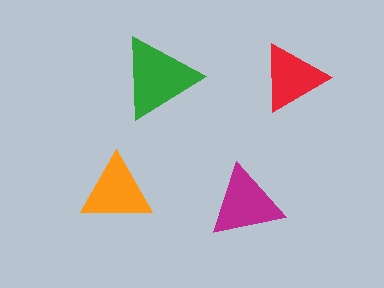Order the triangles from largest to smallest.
the green one, the magenta one, the orange one, the red one.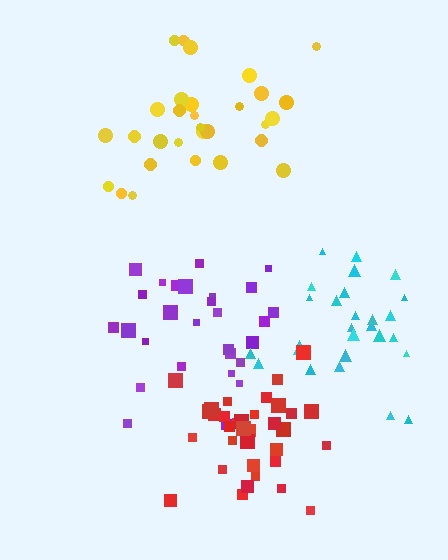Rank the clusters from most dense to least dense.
red, cyan, purple, yellow.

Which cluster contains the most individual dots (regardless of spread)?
Red (35).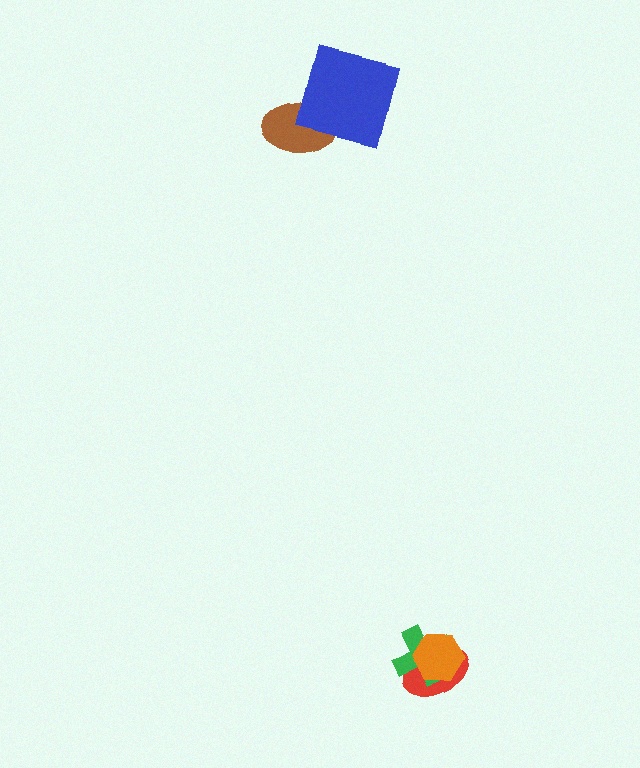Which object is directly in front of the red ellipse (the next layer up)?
The green cross is directly in front of the red ellipse.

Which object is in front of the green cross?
The orange hexagon is in front of the green cross.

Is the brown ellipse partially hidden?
Yes, it is partially covered by another shape.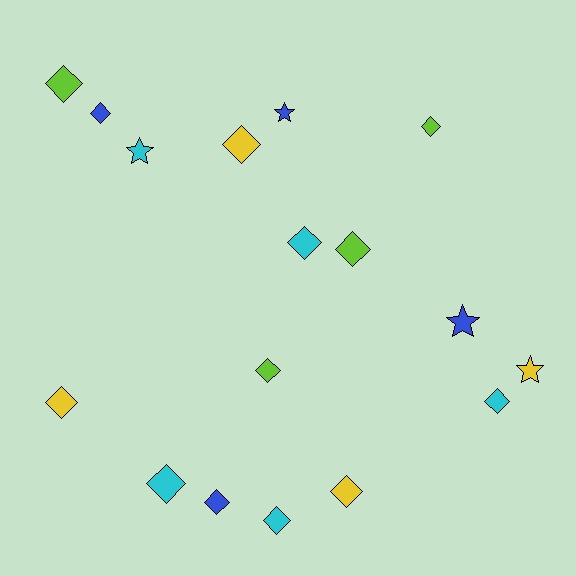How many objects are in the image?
There are 17 objects.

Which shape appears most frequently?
Diamond, with 13 objects.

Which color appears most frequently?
Cyan, with 5 objects.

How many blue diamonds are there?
There are 2 blue diamonds.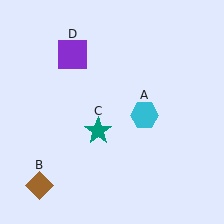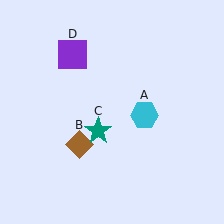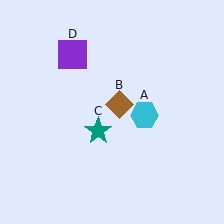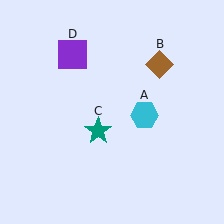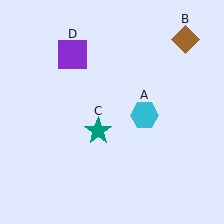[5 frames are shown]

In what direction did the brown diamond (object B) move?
The brown diamond (object B) moved up and to the right.